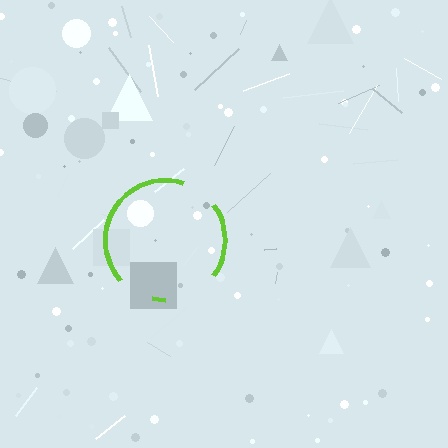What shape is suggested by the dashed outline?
The dashed outline suggests a circle.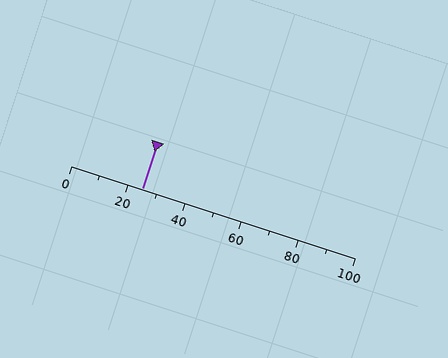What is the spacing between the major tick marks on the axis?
The major ticks are spaced 20 apart.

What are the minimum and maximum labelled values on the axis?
The axis runs from 0 to 100.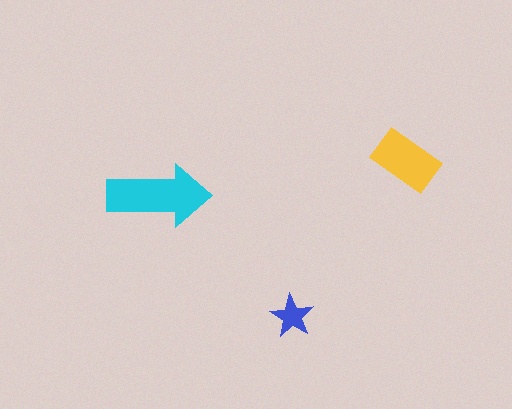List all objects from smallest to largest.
The blue star, the yellow rectangle, the cyan arrow.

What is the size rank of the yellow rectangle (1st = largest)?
2nd.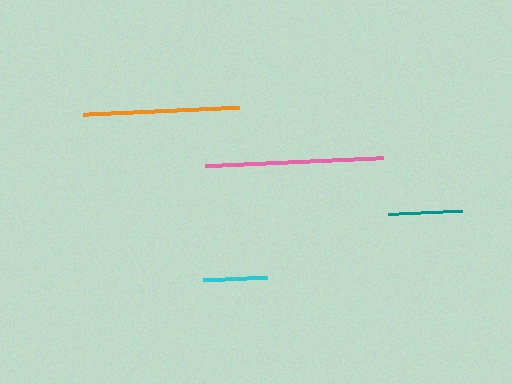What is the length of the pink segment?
The pink segment is approximately 178 pixels long.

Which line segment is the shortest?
The cyan line is the shortest at approximately 64 pixels.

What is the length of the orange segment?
The orange segment is approximately 157 pixels long.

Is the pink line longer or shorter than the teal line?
The pink line is longer than the teal line.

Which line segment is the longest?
The pink line is the longest at approximately 178 pixels.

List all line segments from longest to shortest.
From longest to shortest: pink, orange, teal, cyan.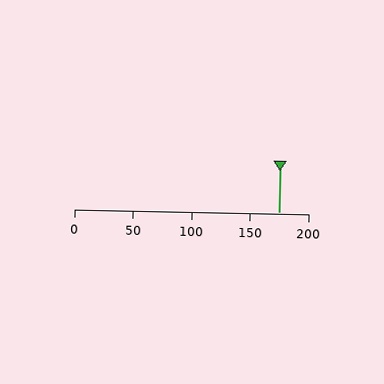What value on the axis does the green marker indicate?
The marker indicates approximately 175.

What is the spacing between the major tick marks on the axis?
The major ticks are spaced 50 apart.